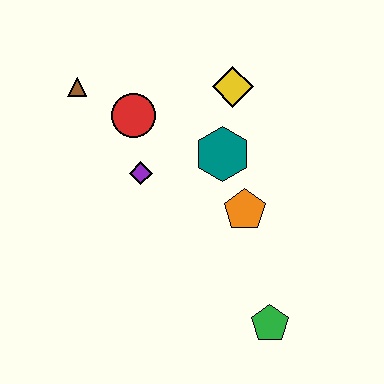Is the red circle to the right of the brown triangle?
Yes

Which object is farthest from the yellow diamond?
The green pentagon is farthest from the yellow diamond.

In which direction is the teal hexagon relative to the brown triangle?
The teal hexagon is to the right of the brown triangle.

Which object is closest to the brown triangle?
The red circle is closest to the brown triangle.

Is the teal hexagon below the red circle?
Yes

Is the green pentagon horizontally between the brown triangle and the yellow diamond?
No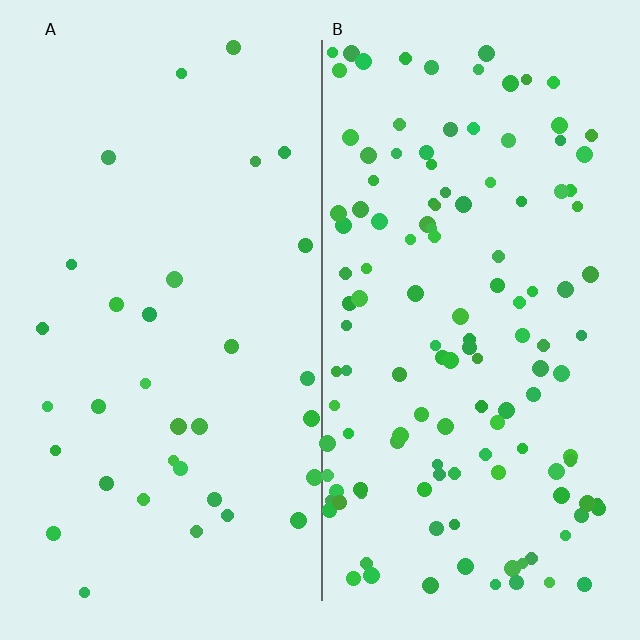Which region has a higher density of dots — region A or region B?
B (the right).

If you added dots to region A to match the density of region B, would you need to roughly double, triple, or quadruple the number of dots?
Approximately quadruple.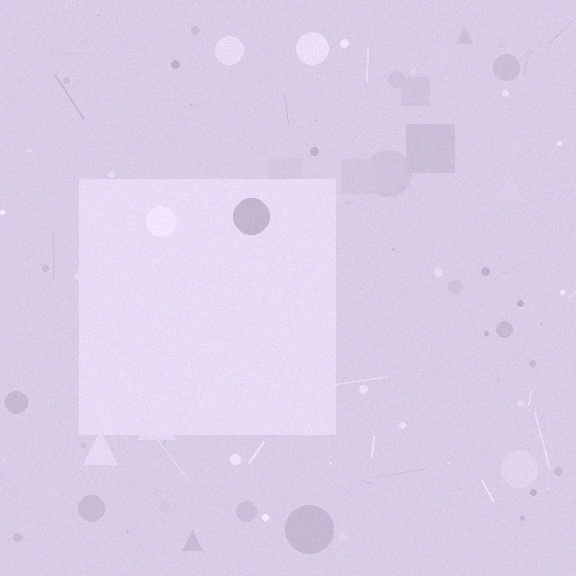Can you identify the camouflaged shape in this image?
The camouflaged shape is a square.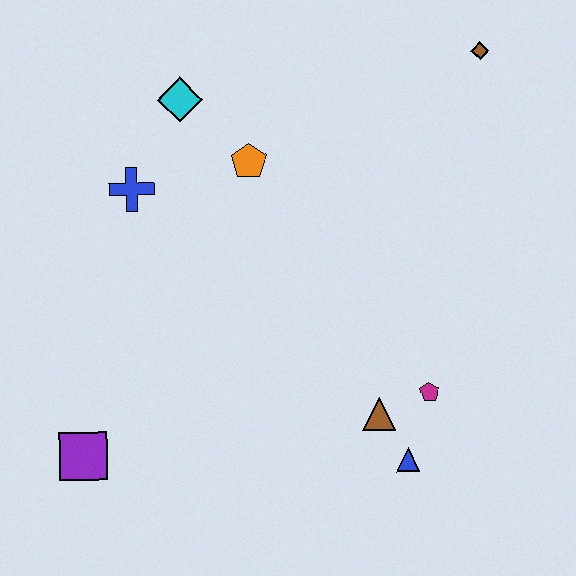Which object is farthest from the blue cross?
The blue triangle is farthest from the blue cross.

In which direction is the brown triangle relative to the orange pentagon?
The brown triangle is below the orange pentagon.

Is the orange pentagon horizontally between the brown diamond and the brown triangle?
No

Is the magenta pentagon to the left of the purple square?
No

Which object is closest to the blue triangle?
The brown triangle is closest to the blue triangle.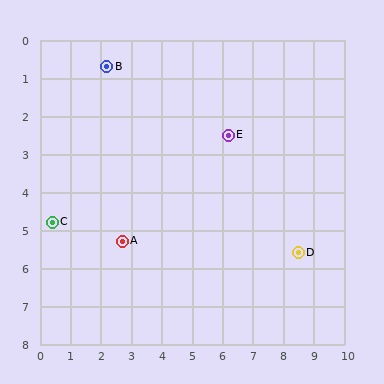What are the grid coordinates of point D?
Point D is at approximately (8.5, 5.6).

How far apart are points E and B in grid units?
Points E and B are about 4.4 grid units apart.